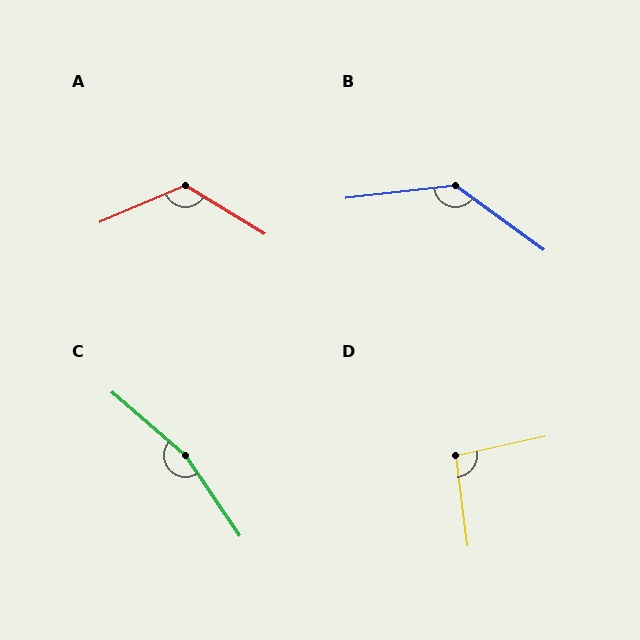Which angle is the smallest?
D, at approximately 95 degrees.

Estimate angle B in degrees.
Approximately 137 degrees.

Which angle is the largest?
C, at approximately 165 degrees.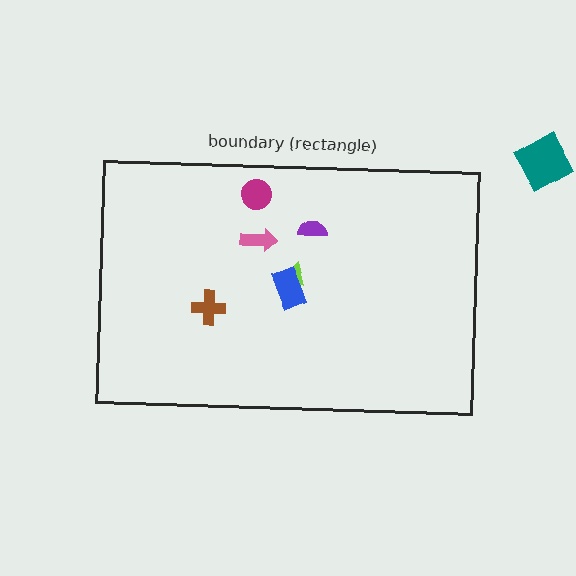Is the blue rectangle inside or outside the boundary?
Inside.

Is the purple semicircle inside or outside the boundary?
Inside.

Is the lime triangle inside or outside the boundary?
Inside.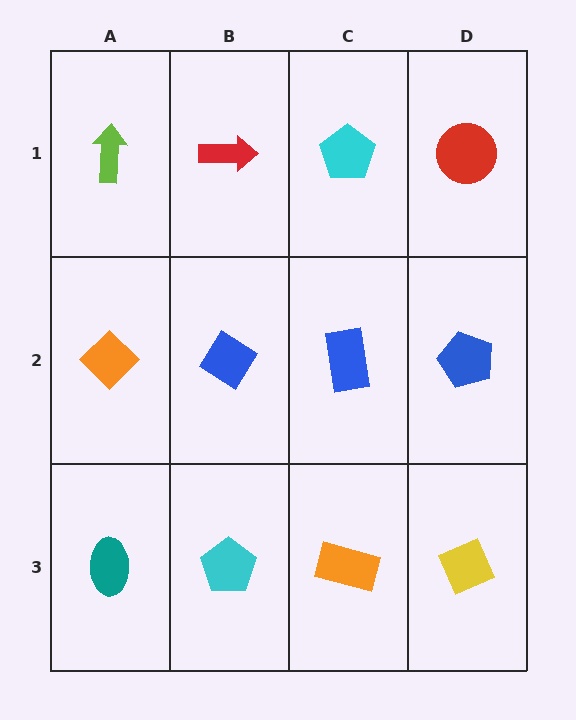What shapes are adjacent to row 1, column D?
A blue pentagon (row 2, column D), a cyan pentagon (row 1, column C).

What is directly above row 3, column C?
A blue rectangle.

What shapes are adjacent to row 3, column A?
An orange diamond (row 2, column A), a cyan pentagon (row 3, column B).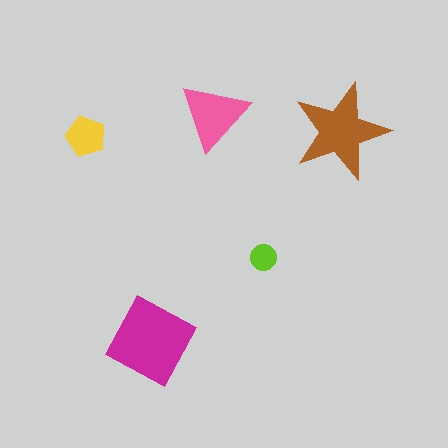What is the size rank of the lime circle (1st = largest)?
5th.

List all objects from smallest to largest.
The lime circle, the yellow pentagon, the pink triangle, the brown star, the magenta diamond.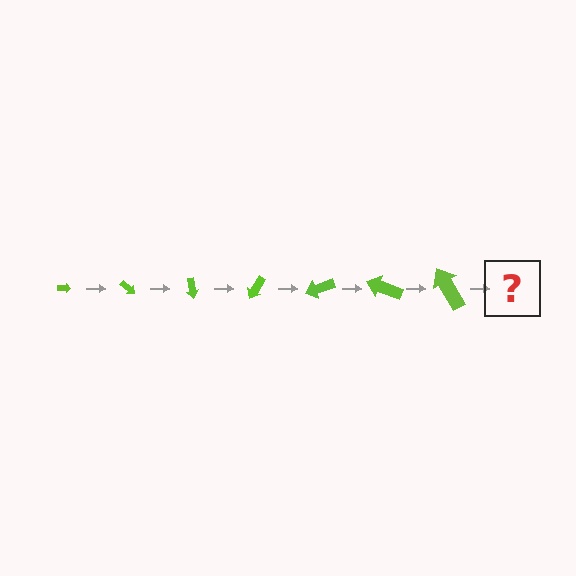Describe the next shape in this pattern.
It should be an arrow, larger than the previous one and rotated 280 degrees from the start.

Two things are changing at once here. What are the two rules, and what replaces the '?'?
The two rules are that the arrow grows larger each step and it rotates 40 degrees each step. The '?' should be an arrow, larger than the previous one and rotated 280 degrees from the start.